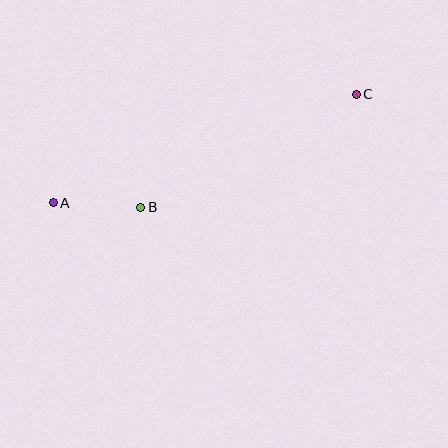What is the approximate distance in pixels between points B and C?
The distance between B and C is approximately 243 pixels.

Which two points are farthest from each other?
Points A and C are farthest from each other.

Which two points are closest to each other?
Points A and B are closest to each other.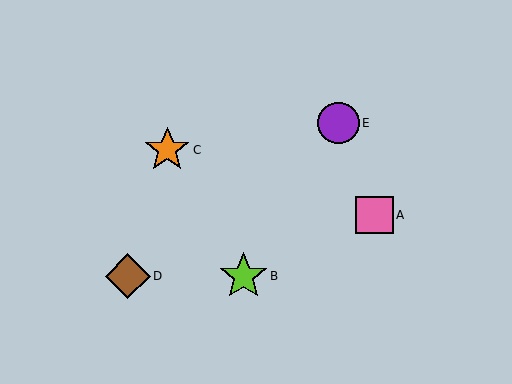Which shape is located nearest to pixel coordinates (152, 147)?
The orange star (labeled C) at (167, 150) is nearest to that location.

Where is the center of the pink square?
The center of the pink square is at (374, 215).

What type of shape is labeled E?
Shape E is a purple circle.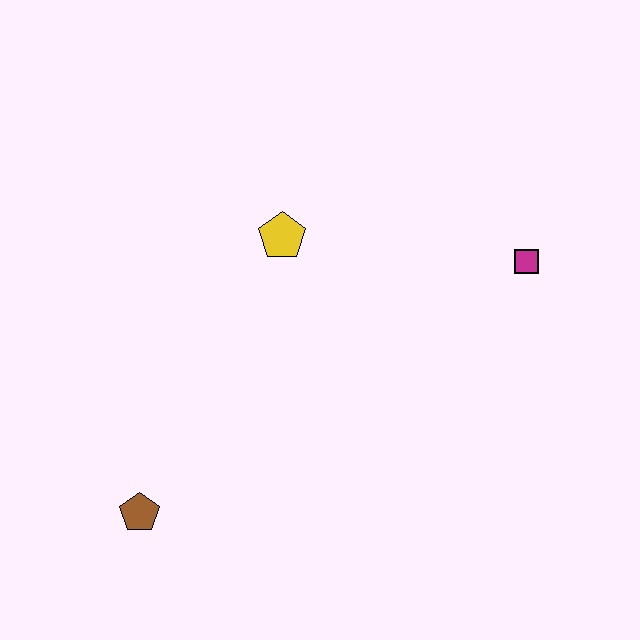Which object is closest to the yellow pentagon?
The magenta square is closest to the yellow pentagon.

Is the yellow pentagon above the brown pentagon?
Yes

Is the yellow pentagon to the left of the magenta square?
Yes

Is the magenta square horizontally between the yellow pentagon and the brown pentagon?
No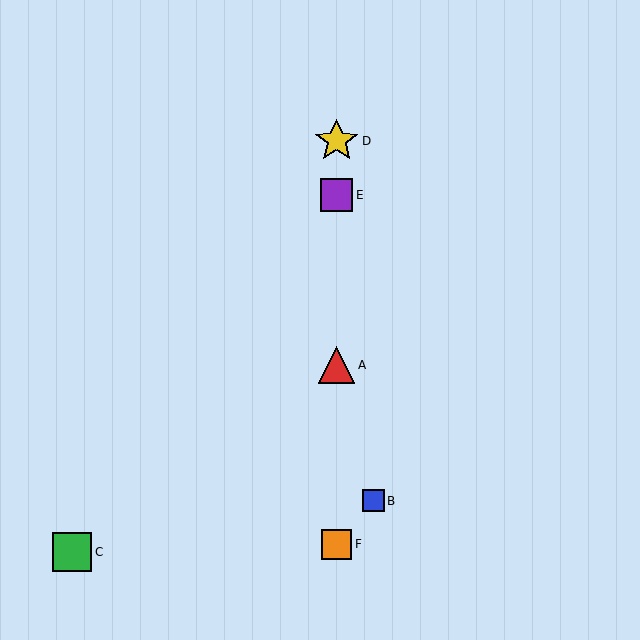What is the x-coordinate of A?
Object A is at x≈337.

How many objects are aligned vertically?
4 objects (A, D, E, F) are aligned vertically.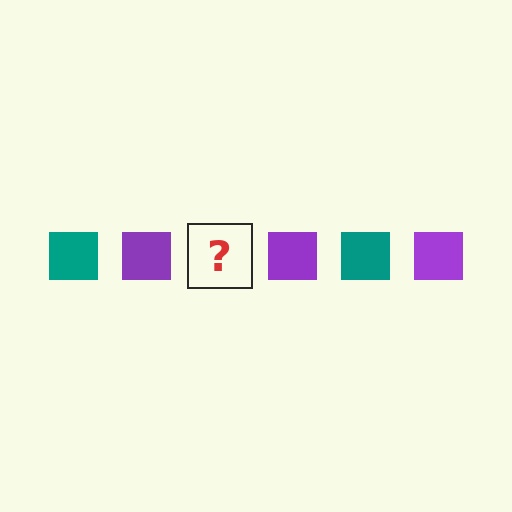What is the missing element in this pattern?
The missing element is a teal square.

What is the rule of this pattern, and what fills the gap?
The rule is that the pattern cycles through teal, purple squares. The gap should be filled with a teal square.